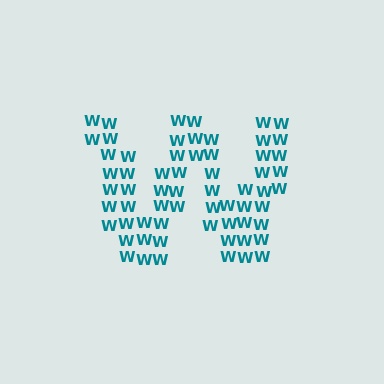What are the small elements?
The small elements are letter W's.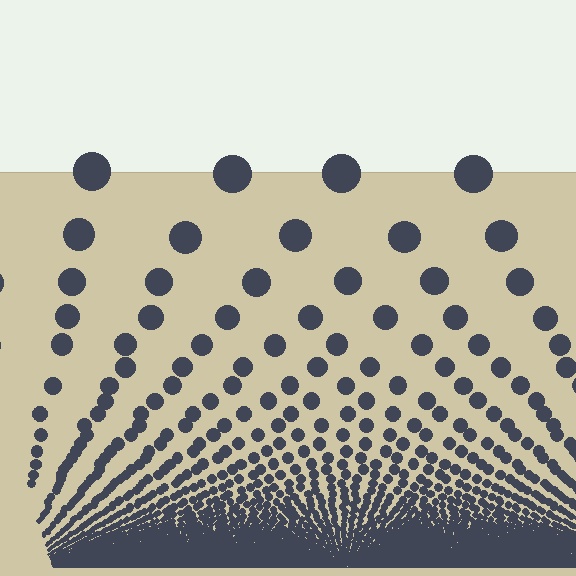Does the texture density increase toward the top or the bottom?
Density increases toward the bottom.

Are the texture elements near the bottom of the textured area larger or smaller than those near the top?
Smaller. The gradient is inverted — elements near the bottom are smaller and denser.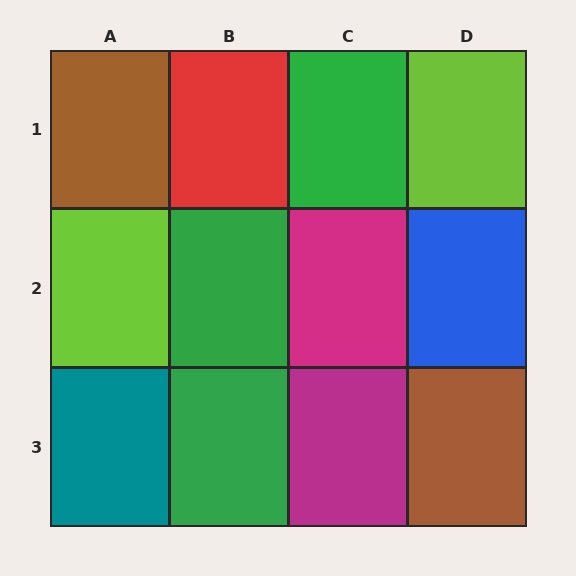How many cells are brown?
2 cells are brown.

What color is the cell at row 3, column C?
Magenta.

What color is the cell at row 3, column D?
Brown.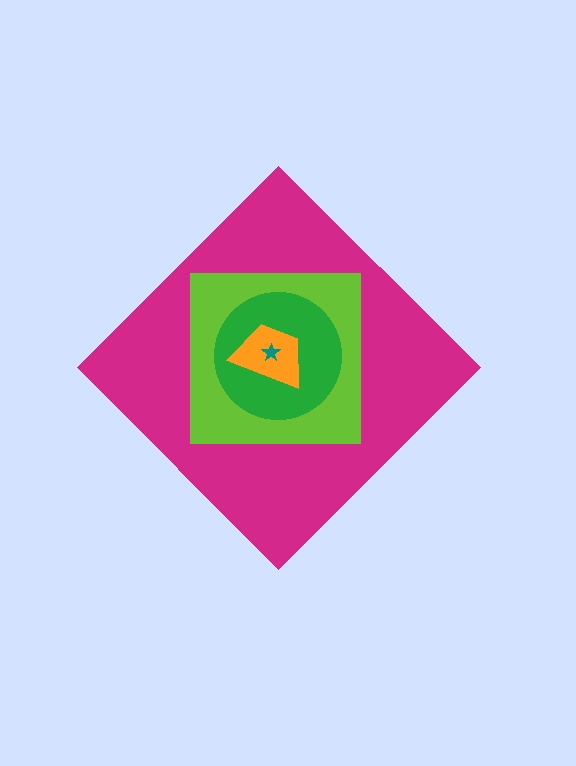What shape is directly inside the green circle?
The orange trapezoid.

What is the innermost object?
The teal star.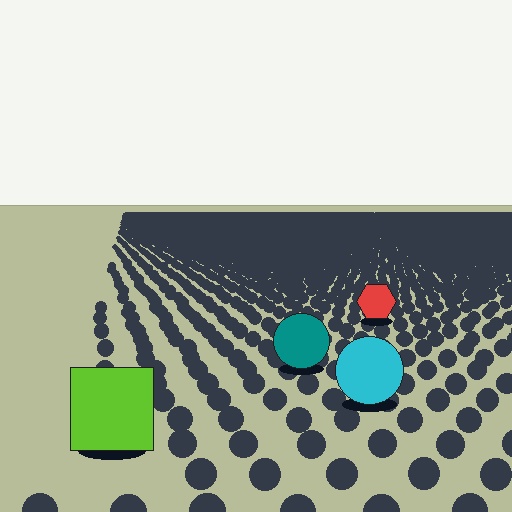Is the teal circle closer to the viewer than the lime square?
No. The lime square is closer — you can tell from the texture gradient: the ground texture is coarser near it.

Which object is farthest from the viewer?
The red hexagon is farthest from the viewer. It appears smaller and the ground texture around it is denser.